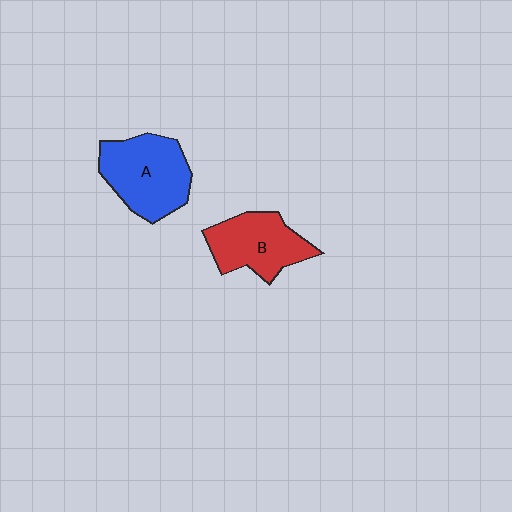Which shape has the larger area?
Shape A (blue).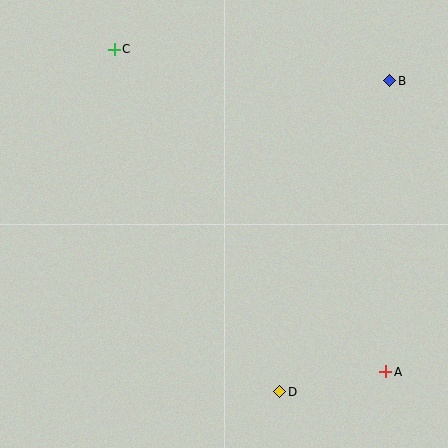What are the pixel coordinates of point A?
Point A is at (386, 372).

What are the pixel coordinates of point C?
Point C is at (114, 49).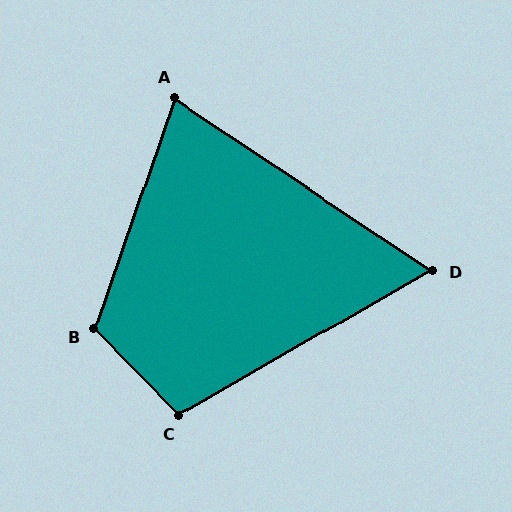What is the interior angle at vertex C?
Approximately 105 degrees (obtuse).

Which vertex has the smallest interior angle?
D, at approximately 63 degrees.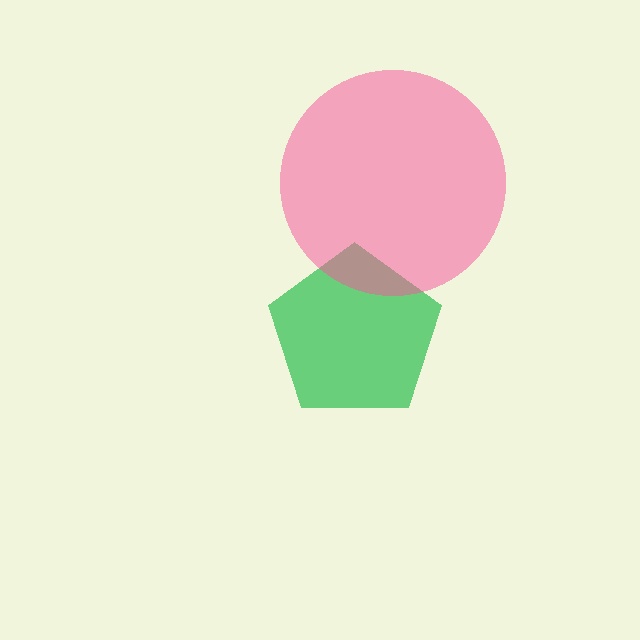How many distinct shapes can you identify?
There are 2 distinct shapes: a green pentagon, a pink circle.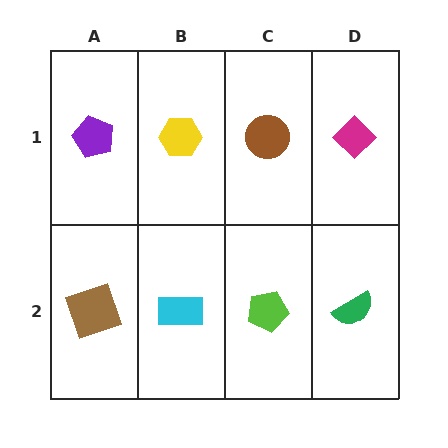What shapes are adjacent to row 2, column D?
A magenta diamond (row 1, column D), a lime pentagon (row 2, column C).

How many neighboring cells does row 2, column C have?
3.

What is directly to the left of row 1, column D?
A brown circle.